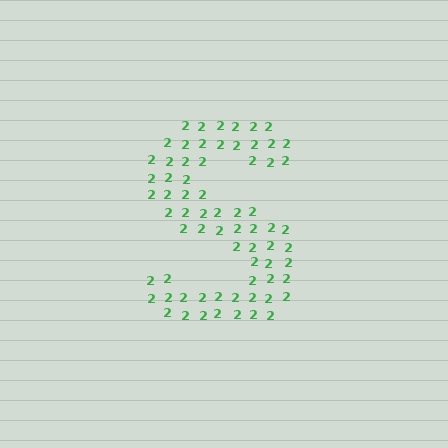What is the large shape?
The large shape is the letter S.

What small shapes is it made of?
It is made of small digit 2's.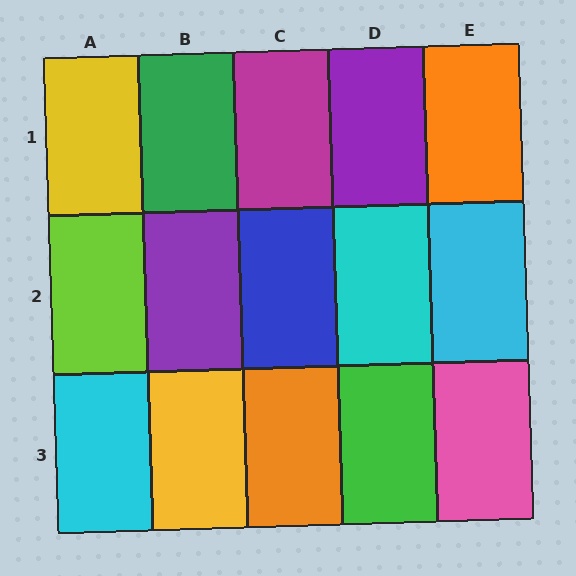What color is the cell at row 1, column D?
Purple.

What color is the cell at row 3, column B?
Yellow.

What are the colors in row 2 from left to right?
Lime, purple, blue, cyan, cyan.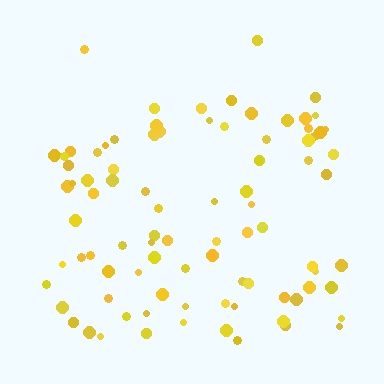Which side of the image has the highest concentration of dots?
The bottom.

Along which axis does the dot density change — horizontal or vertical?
Vertical.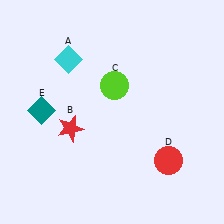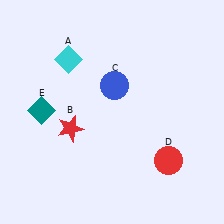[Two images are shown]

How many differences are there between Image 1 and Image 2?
There is 1 difference between the two images.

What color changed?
The circle (C) changed from lime in Image 1 to blue in Image 2.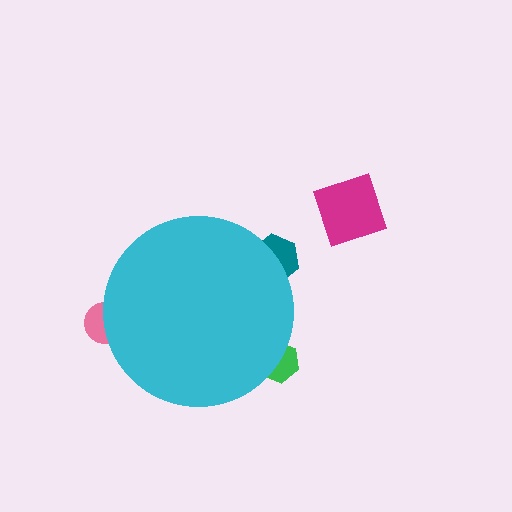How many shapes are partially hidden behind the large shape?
3 shapes are partially hidden.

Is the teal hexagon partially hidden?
Yes, the teal hexagon is partially hidden behind the cyan circle.